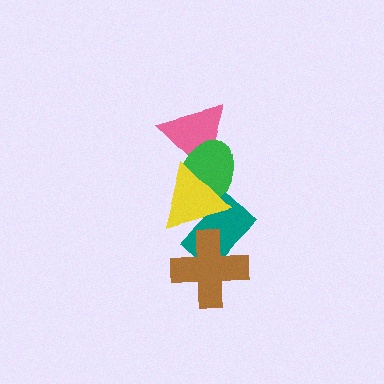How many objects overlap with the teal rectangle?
3 objects overlap with the teal rectangle.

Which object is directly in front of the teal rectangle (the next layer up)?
The yellow triangle is directly in front of the teal rectangle.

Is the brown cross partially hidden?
No, no other shape covers it.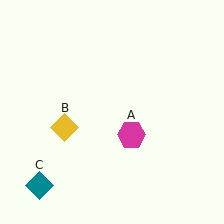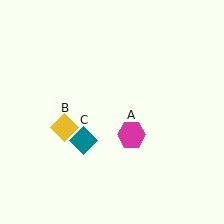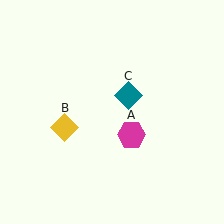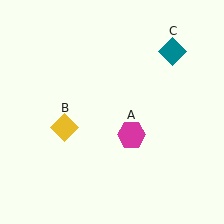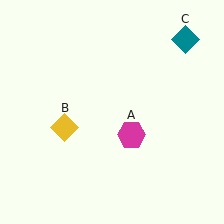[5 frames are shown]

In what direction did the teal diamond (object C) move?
The teal diamond (object C) moved up and to the right.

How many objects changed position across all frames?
1 object changed position: teal diamond (object C).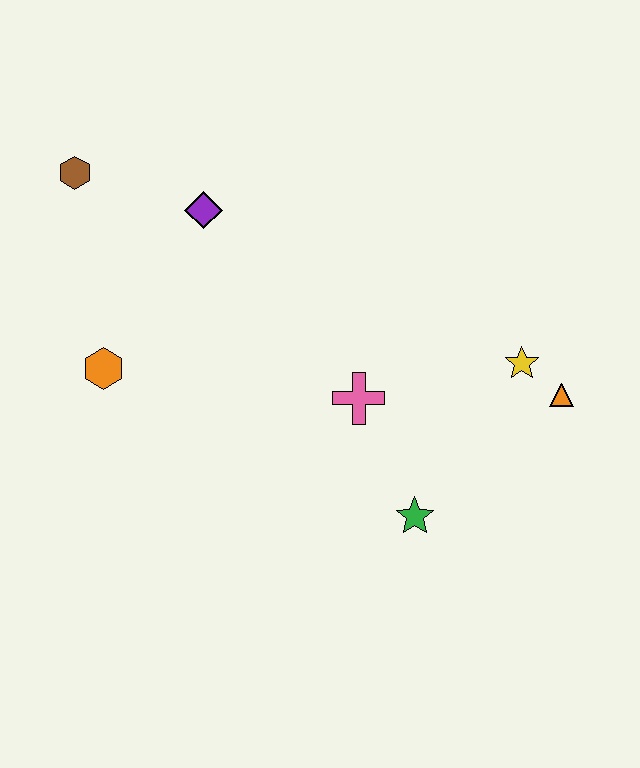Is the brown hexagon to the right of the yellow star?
No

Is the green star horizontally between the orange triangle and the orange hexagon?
Yes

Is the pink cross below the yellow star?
Yes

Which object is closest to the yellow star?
The orange triangle is closest to the yellow star.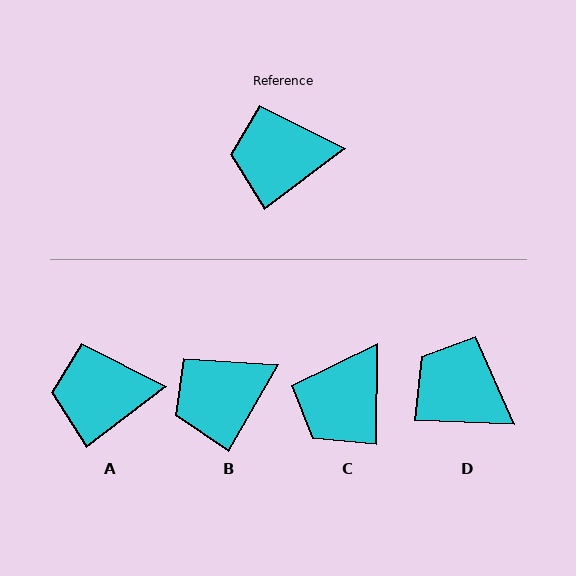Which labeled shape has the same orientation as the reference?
A.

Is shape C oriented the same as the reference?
No, it is off by about 53 degrees.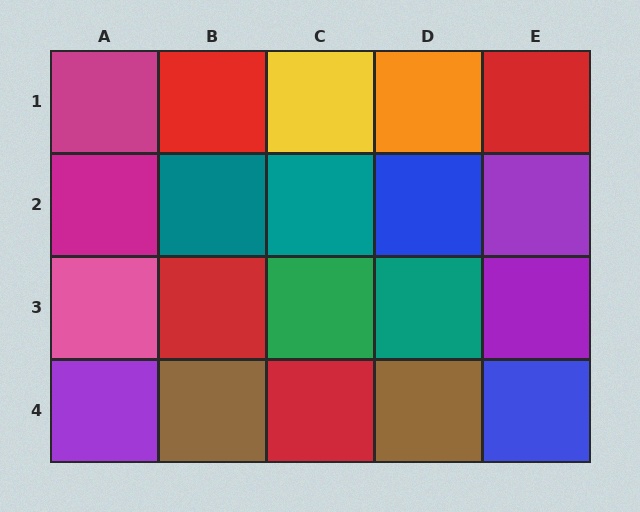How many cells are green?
1 cell is green.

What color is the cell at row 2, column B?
Teal.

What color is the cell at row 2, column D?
Blue.